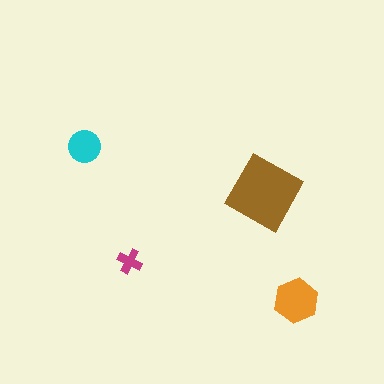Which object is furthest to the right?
The orange hexagon is rightmost.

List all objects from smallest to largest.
The magenta cross, the cyan circle, the orange hexagon, the brown square.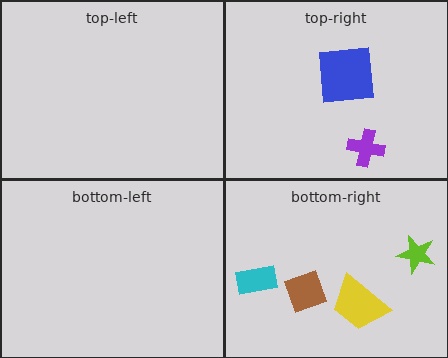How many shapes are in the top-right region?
2.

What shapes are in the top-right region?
The purple cross, the blue square.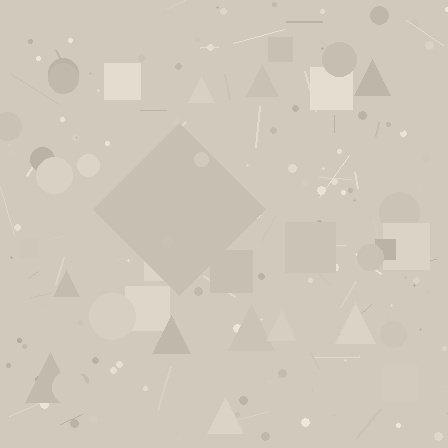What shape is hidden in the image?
A diamond is hidden in the image.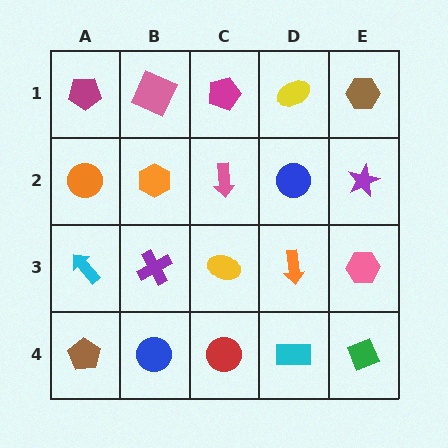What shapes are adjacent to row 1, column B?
An orange hexagon (row 2, column B), a magenta pentagon (row 1, column A), a magenta pentagon (row 1, column C).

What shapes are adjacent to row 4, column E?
A pink hexagon (row 3, column E), a cyan rectangle (row 4, column D).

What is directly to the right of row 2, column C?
A blue circle.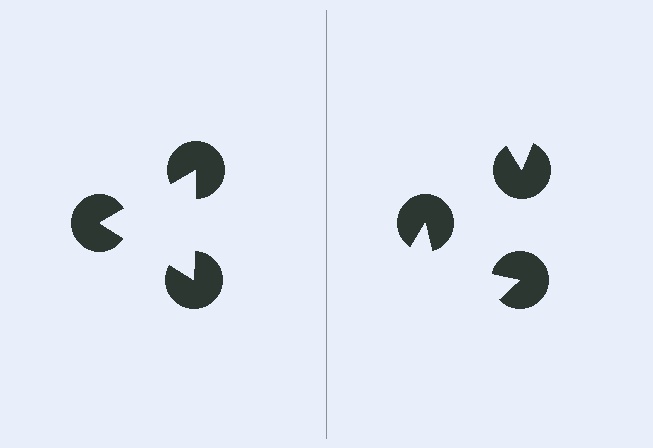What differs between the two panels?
The pac-man discs are positioned identically on both sides; only the wedge orientations differ. On the left they align to a triangle; on the right they are misaligned.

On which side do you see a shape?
An illusory triangle appears on the left side. On the right side the wedge cuts are rotated, so no coherent shape forms.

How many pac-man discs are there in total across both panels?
6 — 3 on each side.